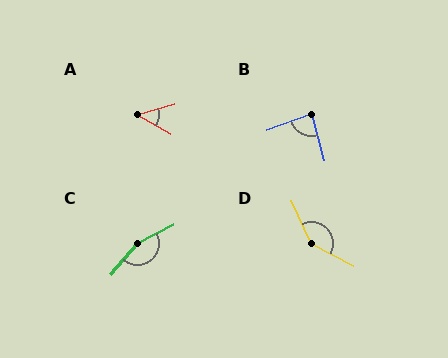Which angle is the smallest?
A, at approximately 46 degrees.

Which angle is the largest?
C, at approximately 158 degrees.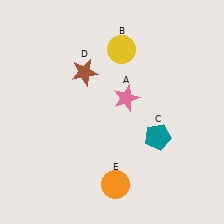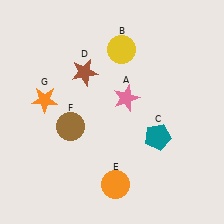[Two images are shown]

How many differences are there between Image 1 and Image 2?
There are 2 differences between the two images.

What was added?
A brown circle (F), an orange star (G) were added in Image 2.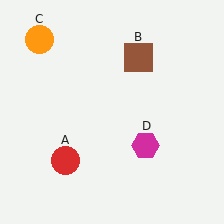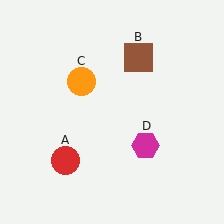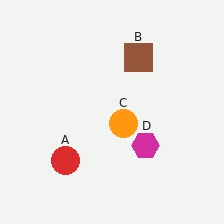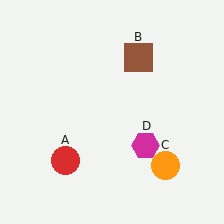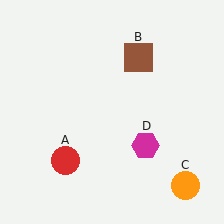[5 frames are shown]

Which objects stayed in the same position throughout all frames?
Red circle (object A) and brown square (object B) and magenta hexagon (object D) remained stationary.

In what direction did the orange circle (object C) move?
The orange circle (object C) moved down and to the right.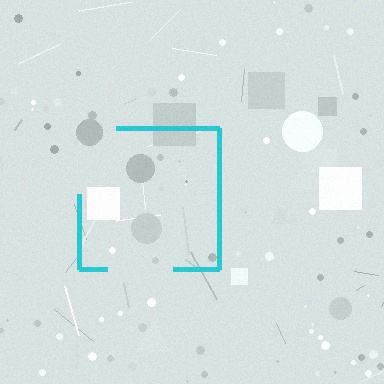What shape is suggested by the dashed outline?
The dashed outline suggests a square.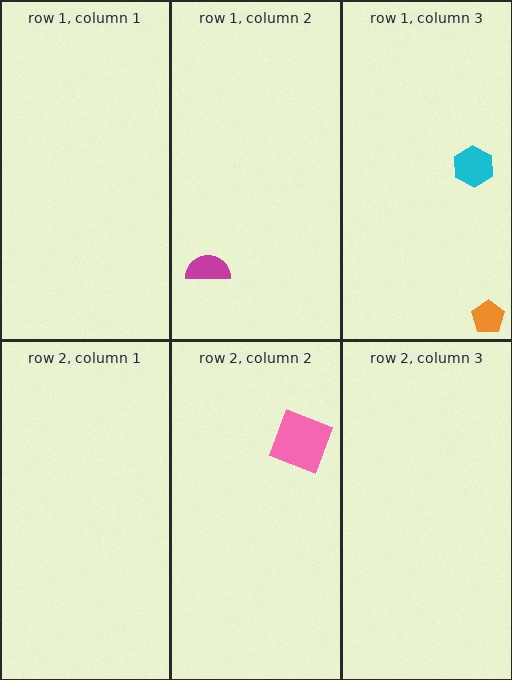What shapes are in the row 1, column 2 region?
The magenta semicircle.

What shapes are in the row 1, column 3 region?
The cyan hexagon, the orange pentagon.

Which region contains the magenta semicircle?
The row 1, column 2 region.